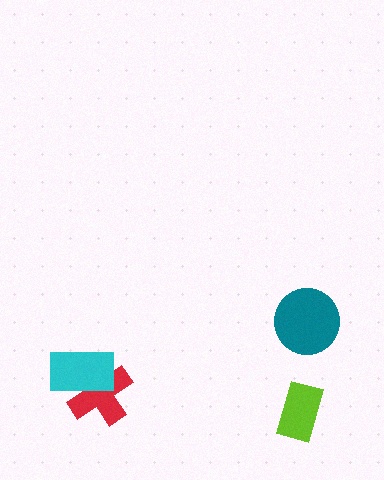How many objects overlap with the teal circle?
0 objects overlap with the teal circle.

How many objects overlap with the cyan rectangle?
1 object overlaps with the cyan rectangle.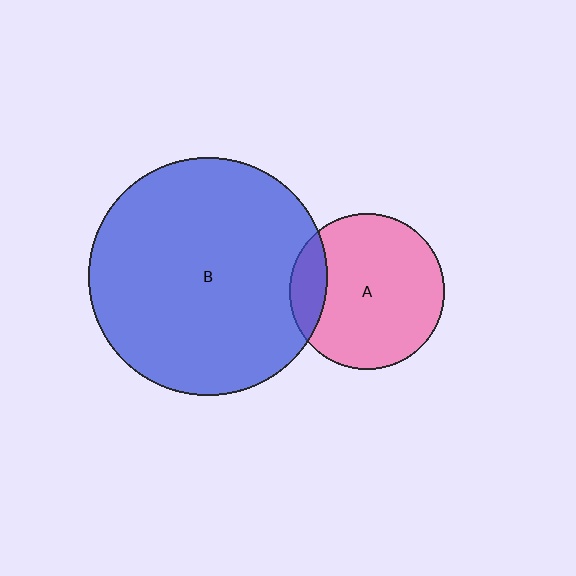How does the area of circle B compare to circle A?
Approximately 2.4 times.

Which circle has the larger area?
Circle B (blue).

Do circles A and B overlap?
Yes.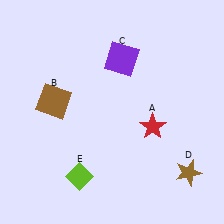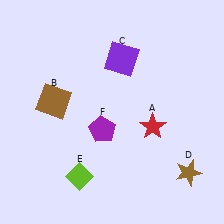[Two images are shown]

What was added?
A purple pentagon (F) was added in Image 2.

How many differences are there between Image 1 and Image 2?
There is 1 difference between the two images.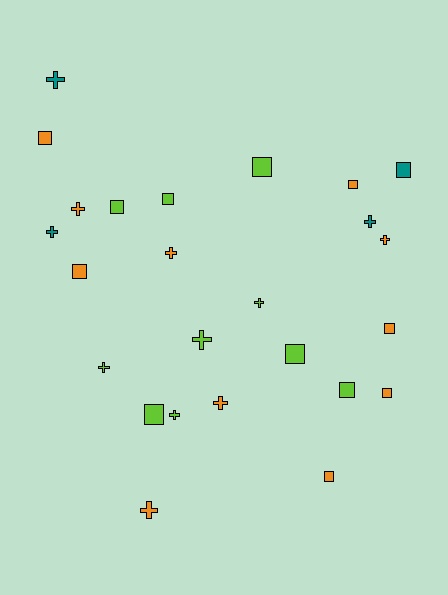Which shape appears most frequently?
Square, with 13 objects.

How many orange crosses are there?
There are 5 orange crosses.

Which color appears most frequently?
Orange, with 11 objects.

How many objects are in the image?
There are 25 objects.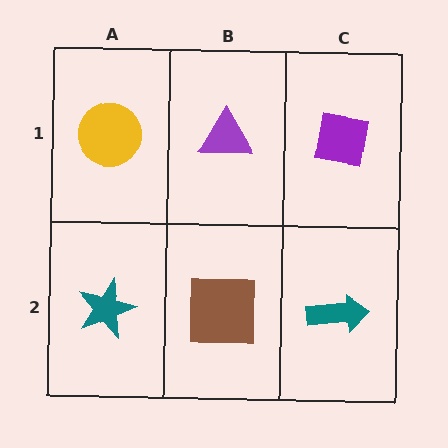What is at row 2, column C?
A teal arrow.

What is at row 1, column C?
A purple square.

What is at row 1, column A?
A yellow circle.